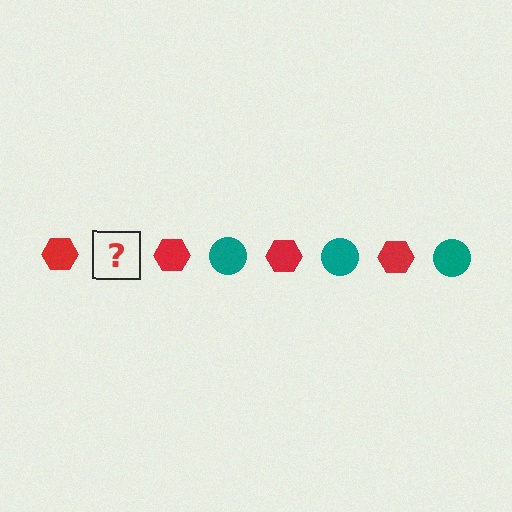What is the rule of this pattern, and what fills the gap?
The rule is that the pattern alternates between red hexagon and teal circle. The gap should be filled with a teal circle.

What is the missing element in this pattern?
The missing element is a teal circle.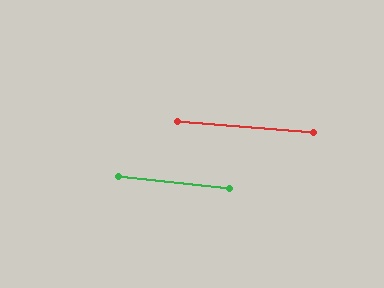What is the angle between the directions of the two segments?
Approximately 2 degrees.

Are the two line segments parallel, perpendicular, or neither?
Parallel — their directions differ by only 1.8°.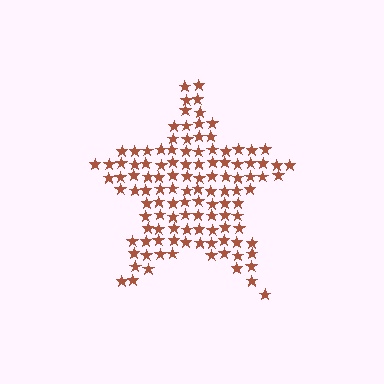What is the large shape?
The large shape is a star.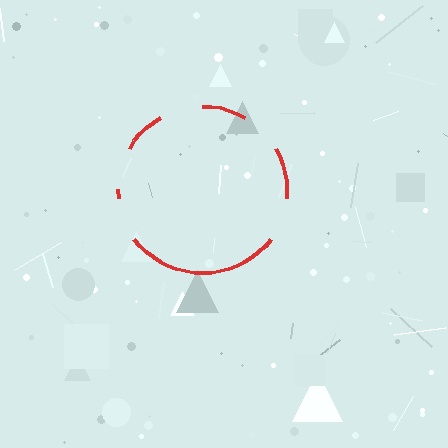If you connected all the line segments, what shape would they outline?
They would outline a circle.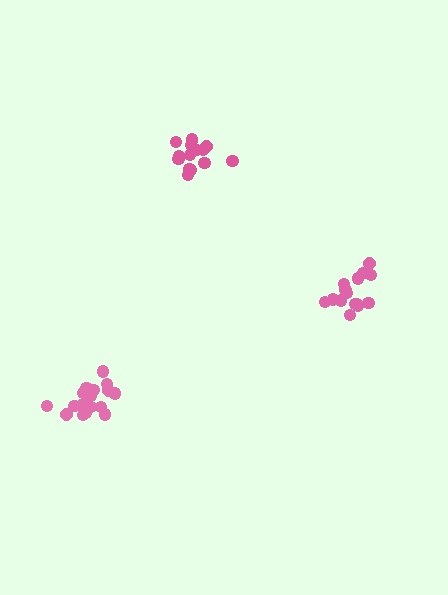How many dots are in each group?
Group 1: 15 dots, Group 2: 19 dots, Group 3: 16 dots (50 total).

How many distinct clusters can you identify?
There are 3 distinct clusters.